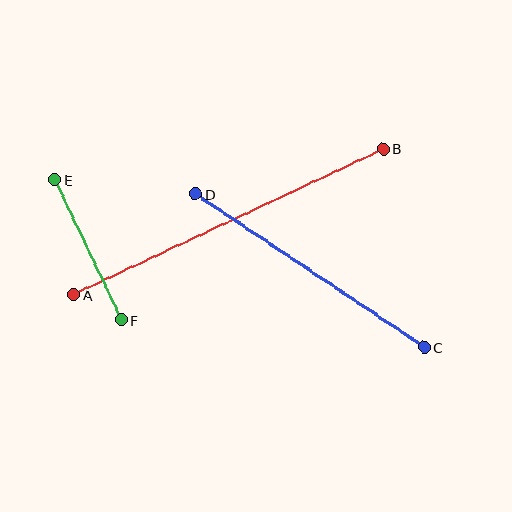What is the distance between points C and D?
The distance is approximately 275 pixels.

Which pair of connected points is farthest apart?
Points A and B are farthest apart.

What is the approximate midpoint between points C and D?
The midpoint is at approximately (310, 271) pixels.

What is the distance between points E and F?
The distance is approximately 155 pixels.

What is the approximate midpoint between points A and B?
The midpoint is at approximately (229, 222) pixels.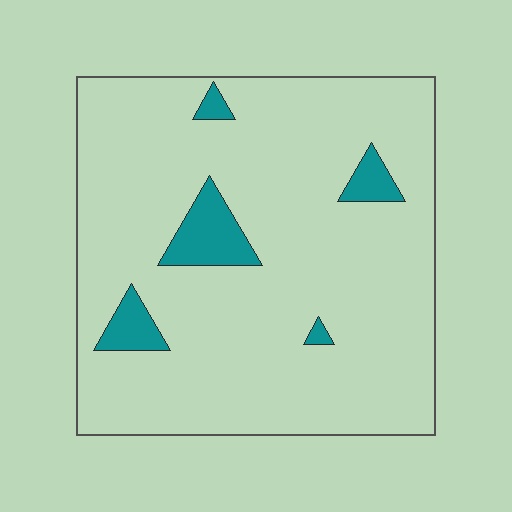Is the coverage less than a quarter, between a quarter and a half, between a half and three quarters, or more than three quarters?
Less than a quarter.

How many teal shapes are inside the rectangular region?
5.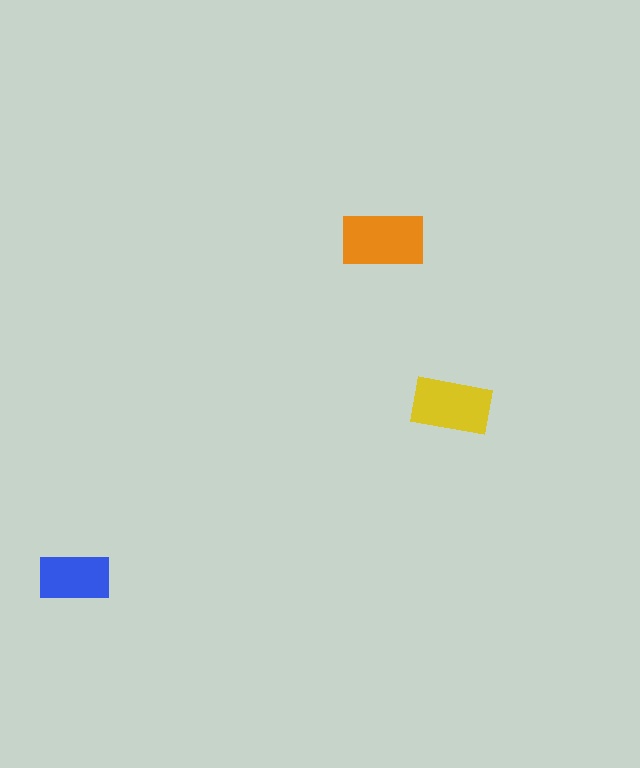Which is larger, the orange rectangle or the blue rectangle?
The orange one.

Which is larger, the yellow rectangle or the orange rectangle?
The orange one.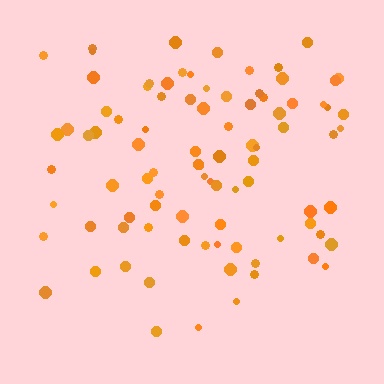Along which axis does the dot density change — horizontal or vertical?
Vertical.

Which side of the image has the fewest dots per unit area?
The bottom.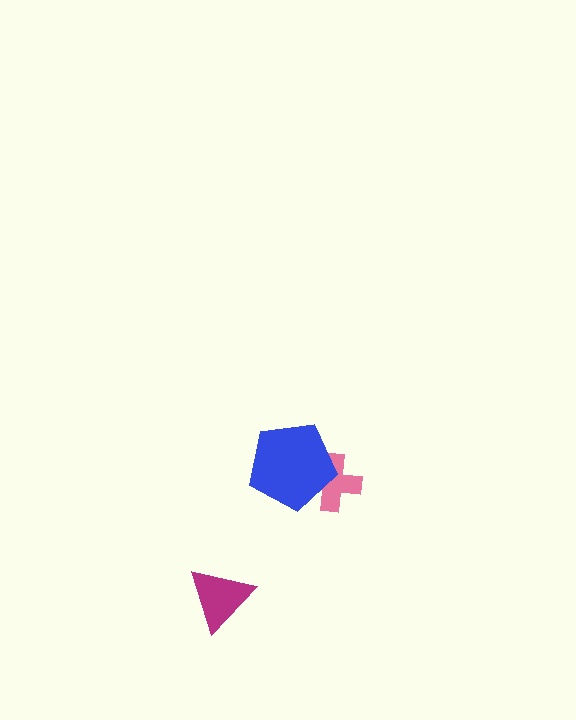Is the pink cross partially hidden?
Yes, it is partially covered by another shape.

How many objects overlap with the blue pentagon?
1 object overlaps with the blue pentagon.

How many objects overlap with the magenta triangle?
0 objects overlap with the magenta triangle.